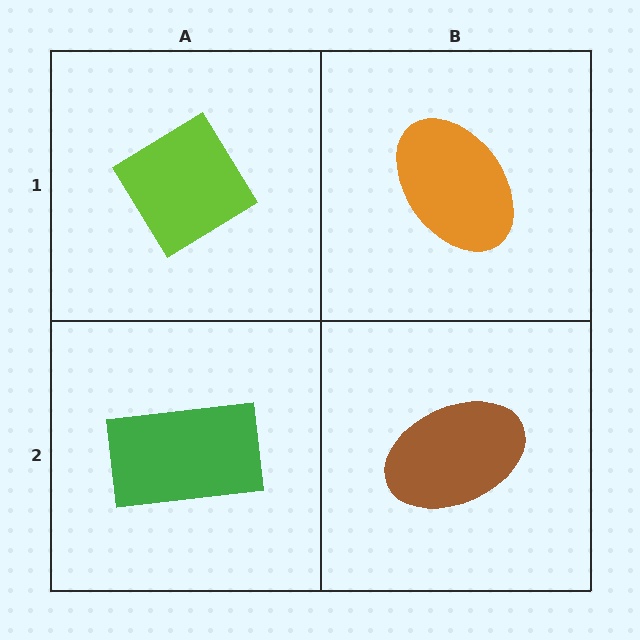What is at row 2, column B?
A brown ellipse.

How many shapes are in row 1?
2 shapes.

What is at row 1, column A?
A lime diamond.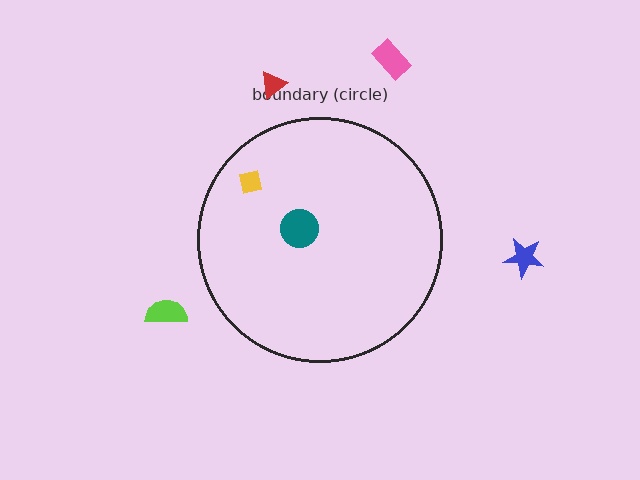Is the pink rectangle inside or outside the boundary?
Outside.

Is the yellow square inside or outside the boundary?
Inside.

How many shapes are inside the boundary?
2 inside, 4 outside.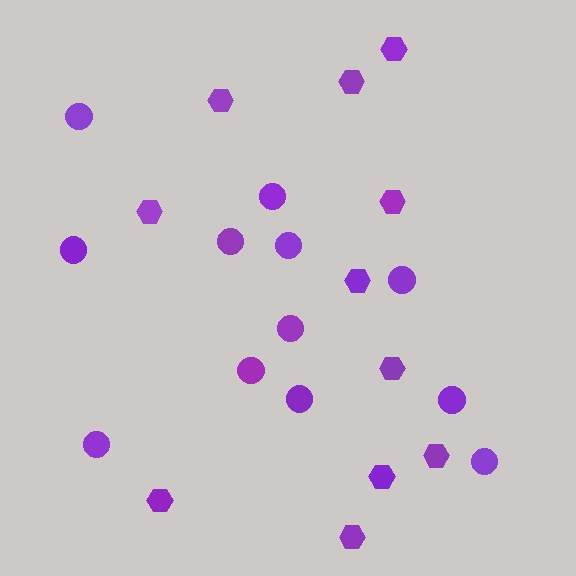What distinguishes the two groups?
There are 2 groups: one group of hexagons (11) and one group of circles (12).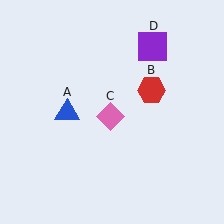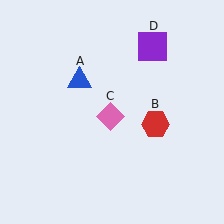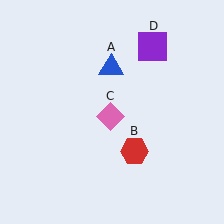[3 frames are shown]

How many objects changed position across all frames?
2 objects changed position: blue triangle (object A), red hexagon (object B).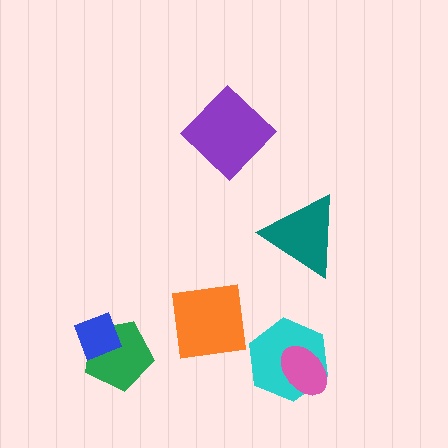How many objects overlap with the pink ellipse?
1 object overlaps with the pink ellipse.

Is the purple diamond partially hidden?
No, no other shape covers it.